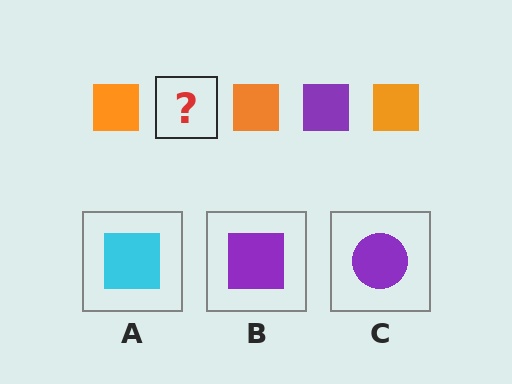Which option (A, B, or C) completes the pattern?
B.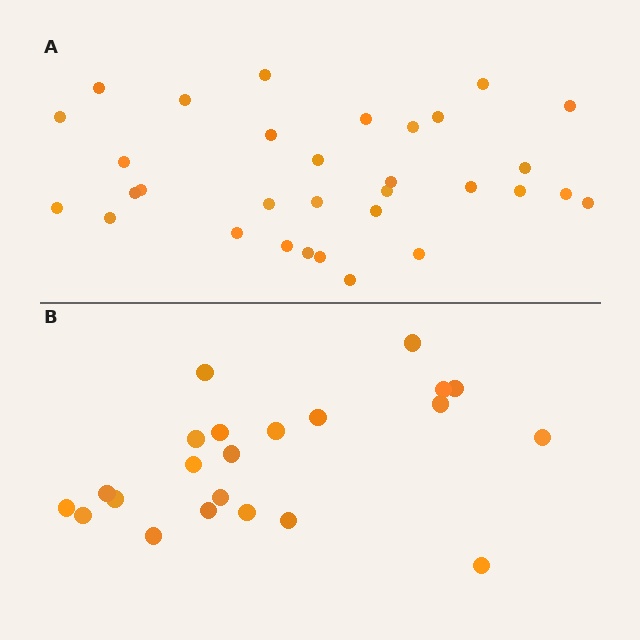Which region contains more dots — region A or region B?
Region A (the top region) has more dots.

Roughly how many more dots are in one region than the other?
Region A has roughly 10 or so more dots than region B.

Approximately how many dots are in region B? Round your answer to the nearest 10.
About 20 dots. (The exact count is 22, which rounds to 20.)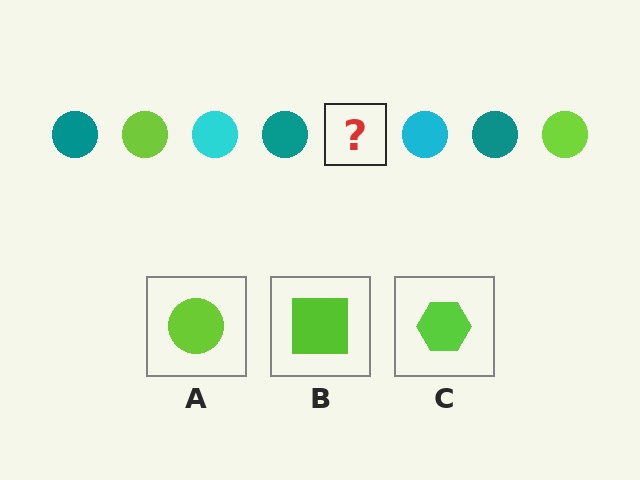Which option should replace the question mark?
Option A.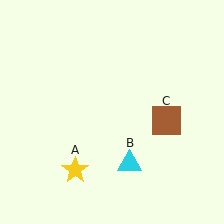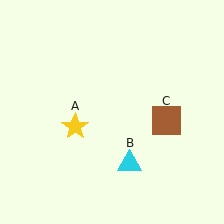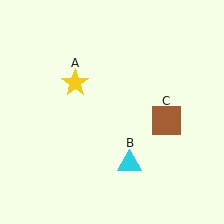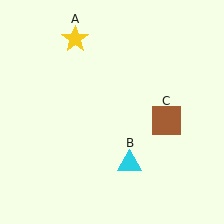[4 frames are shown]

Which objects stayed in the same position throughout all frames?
Cyan triangle (object B) and brown square (object C) remained stationary.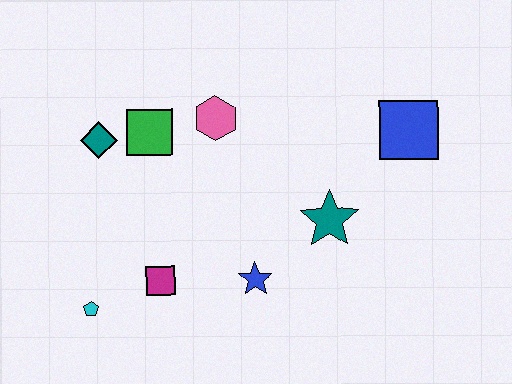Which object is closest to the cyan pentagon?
The magenta square is closest to the cyan pentagon.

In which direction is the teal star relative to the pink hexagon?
The teal star is to the right of the pink hexagon.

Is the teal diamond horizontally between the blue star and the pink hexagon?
No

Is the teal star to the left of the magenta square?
No